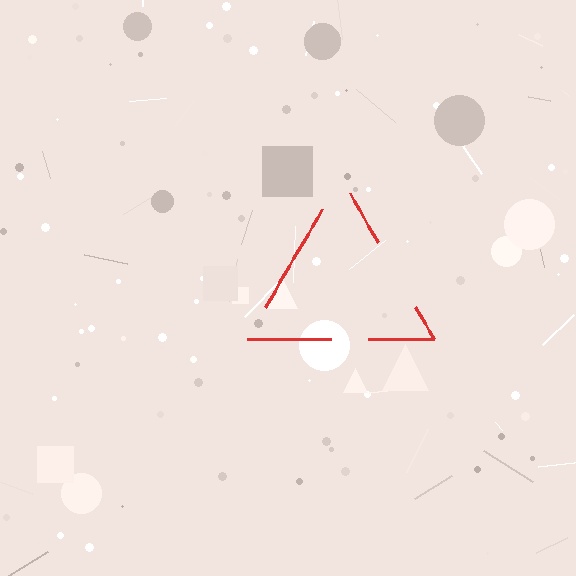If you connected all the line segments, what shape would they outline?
They would outline a triangle.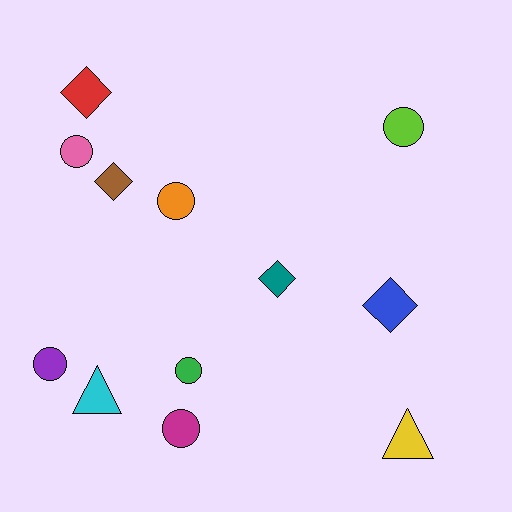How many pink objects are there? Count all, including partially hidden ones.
There is 1 pink object.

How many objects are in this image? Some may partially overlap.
There are 12 objects.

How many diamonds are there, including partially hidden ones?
There are 4 diamonds.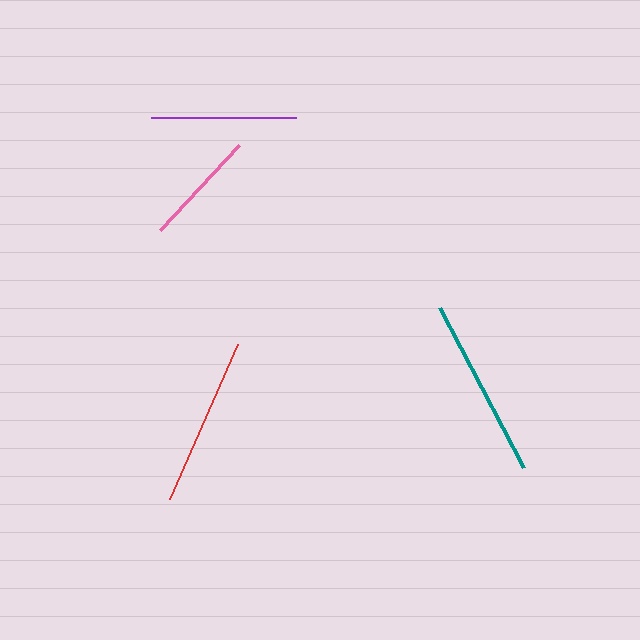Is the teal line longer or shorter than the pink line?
The teal line is longer than the pink line.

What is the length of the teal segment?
The teal segment is approximately 180 pixels long.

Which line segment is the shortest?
The pink line is the shortest at approximately 117 pixels.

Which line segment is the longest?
The teal line is the longest at approximately 180 pixels.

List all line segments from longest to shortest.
From longest to shortest: teal, red, purple, pink.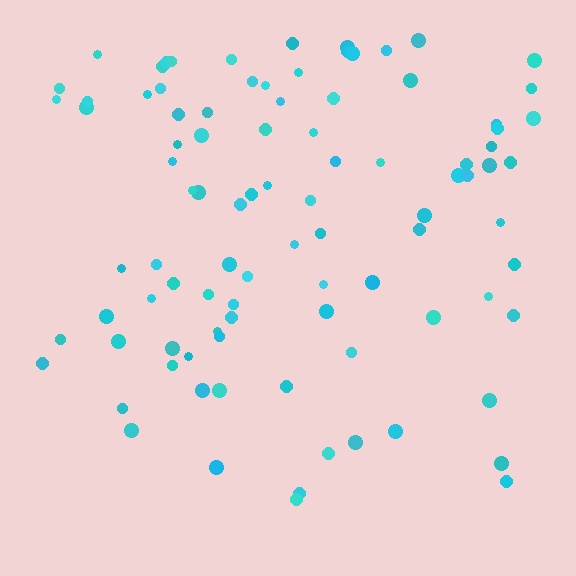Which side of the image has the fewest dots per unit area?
The bottom.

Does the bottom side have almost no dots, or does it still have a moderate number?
Still a moderate number, just noticeably fewer than the top.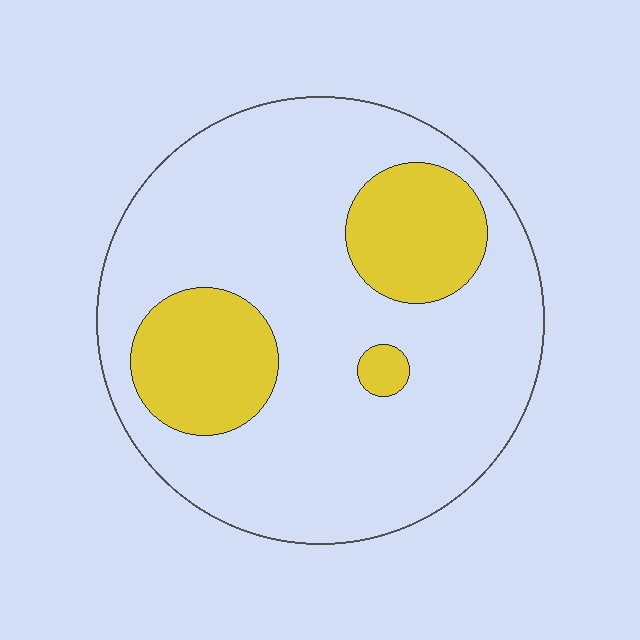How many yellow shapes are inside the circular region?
3.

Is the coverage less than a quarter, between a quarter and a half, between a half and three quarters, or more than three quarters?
Less than a quarter.